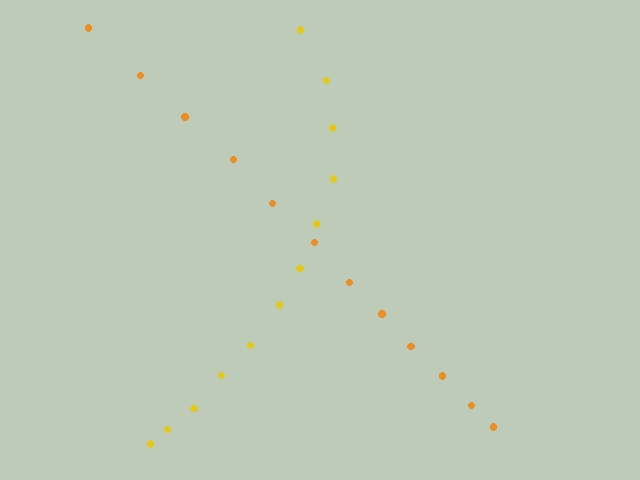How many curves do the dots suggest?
There are 2 distinct paths.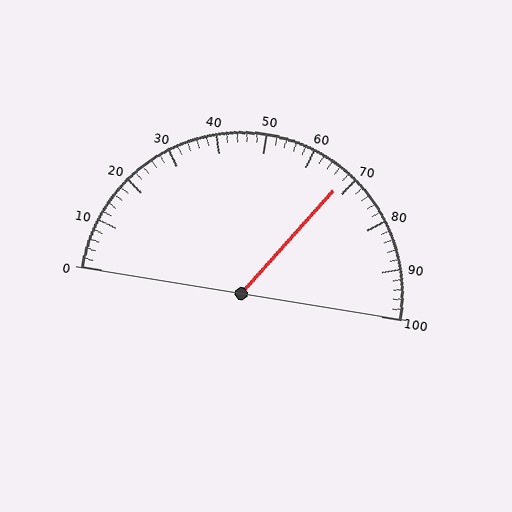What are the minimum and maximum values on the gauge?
The gauge ranges from 0 to 100.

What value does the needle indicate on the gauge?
The needle indicates approximately 68.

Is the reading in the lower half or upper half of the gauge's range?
The reading is in the upper half of the range (0 to 100).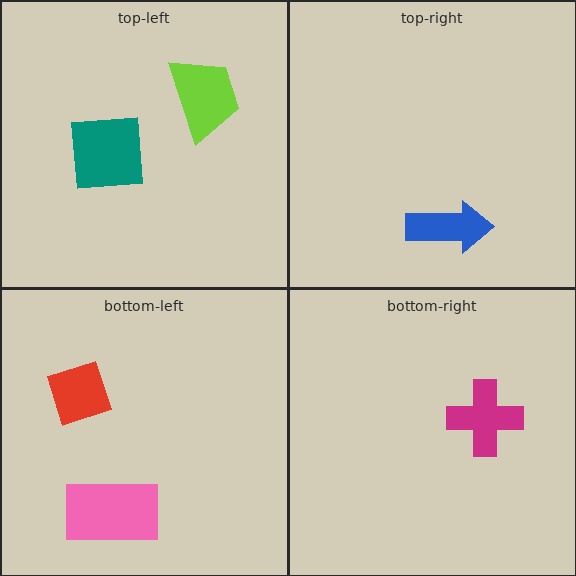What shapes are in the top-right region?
The blue arrow.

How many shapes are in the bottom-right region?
1.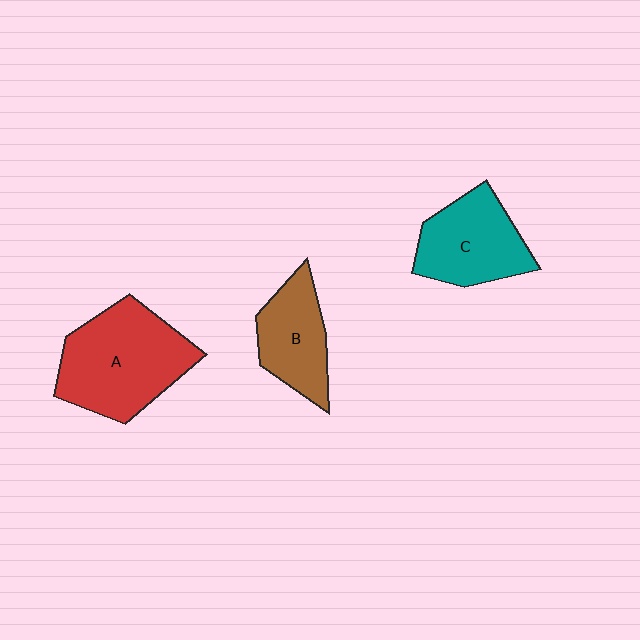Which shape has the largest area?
Shape A (red).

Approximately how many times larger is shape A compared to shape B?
Approximately 1.7 times.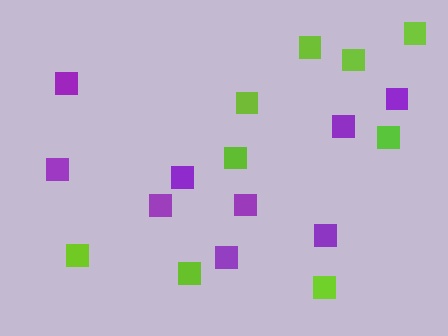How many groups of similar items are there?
There are 2 groups: one group of purple squares (9) and one group of lime squares (9).